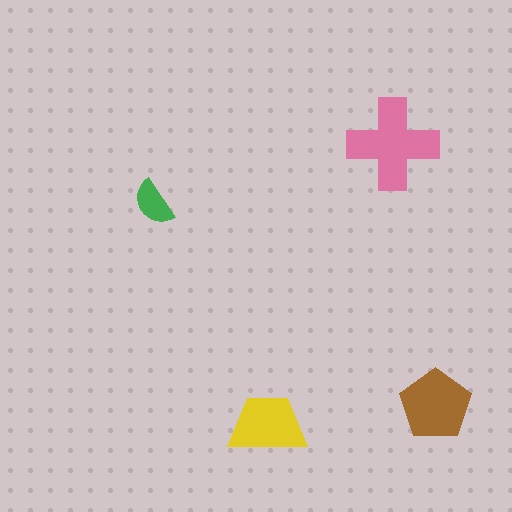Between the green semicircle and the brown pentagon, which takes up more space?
The brown pentagon.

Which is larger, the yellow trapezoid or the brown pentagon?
The brown pentagon.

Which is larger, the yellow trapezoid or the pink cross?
The pink cross.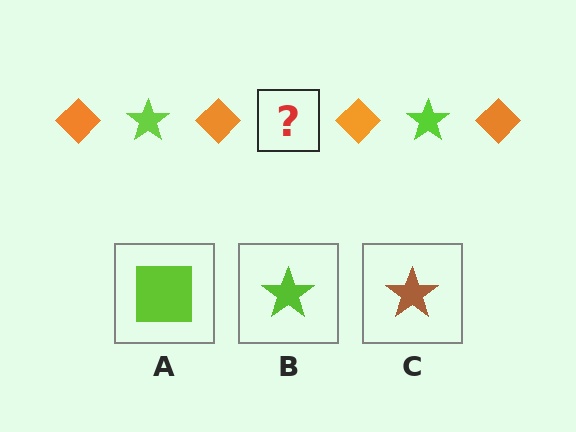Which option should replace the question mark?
Option B.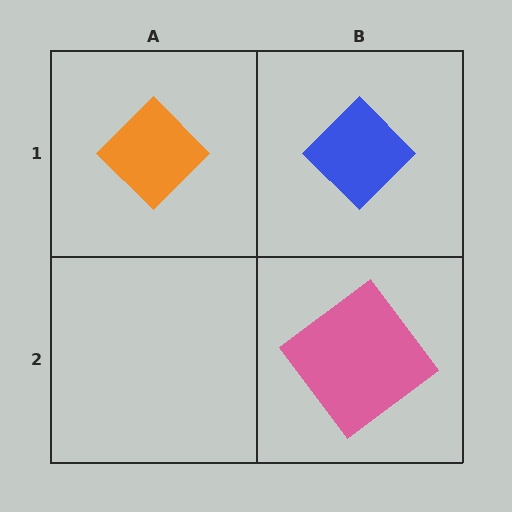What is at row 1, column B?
A blue diamond.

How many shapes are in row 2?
1 shape.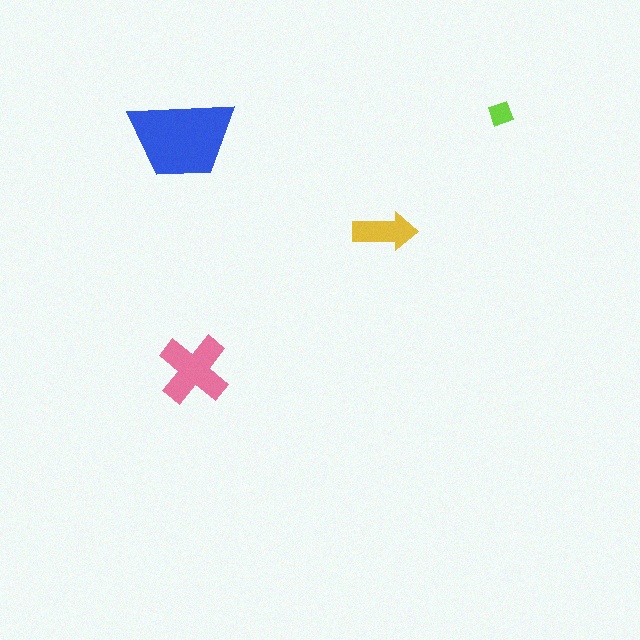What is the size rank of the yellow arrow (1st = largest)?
3rd.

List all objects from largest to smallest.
The blue trapezoid, the pink cross, the yellow arrow, the lime diamond.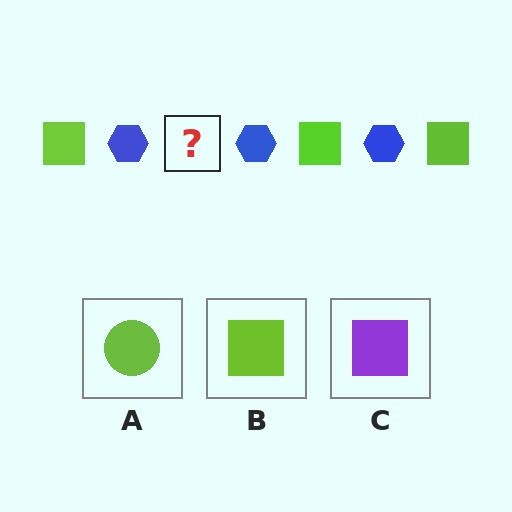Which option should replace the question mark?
Option B.